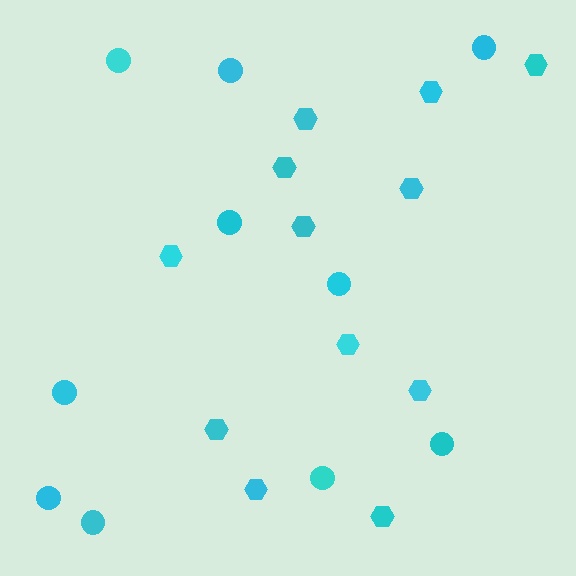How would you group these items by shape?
There are 2 groups: one group of circles (10) and one group of hexagons (12).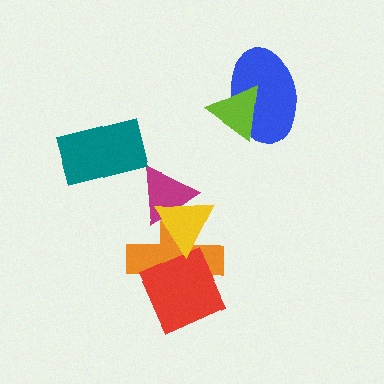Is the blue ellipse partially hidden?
Yes, it is partially covered by another shape.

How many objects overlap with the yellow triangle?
2 objects overlap with the yellow triangle.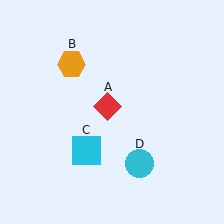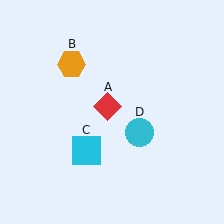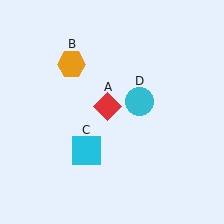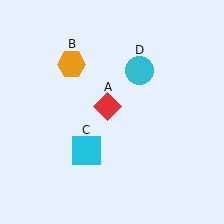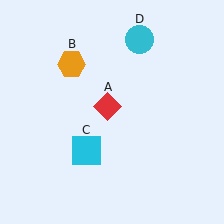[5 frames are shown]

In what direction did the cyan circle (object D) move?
The cyan circle (object D) moved up.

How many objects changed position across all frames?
1 object changed position: cyan circle (object D).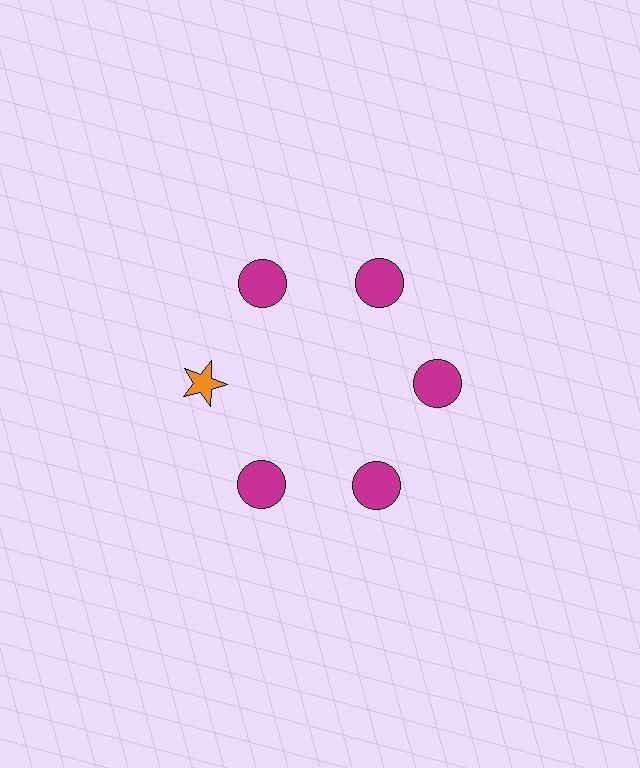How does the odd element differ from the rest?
It differs in both color (orange instead of magenta) and shape (star instead of circle).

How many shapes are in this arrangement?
There are 6 shapes arranged in a ring pattern.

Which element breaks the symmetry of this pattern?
The orange star at roughly the 9 o'clock position breaks the symmetry. All other shapes are magenta circles.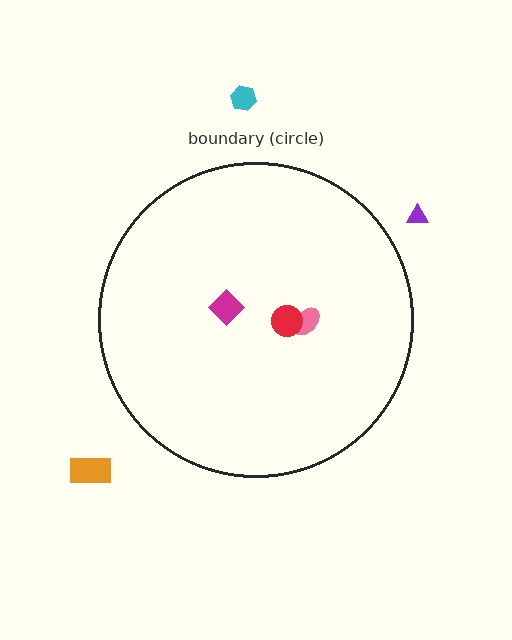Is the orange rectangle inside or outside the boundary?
Outside.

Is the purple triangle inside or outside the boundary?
Outside.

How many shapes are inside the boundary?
3 inside, 3 outside.